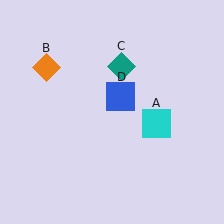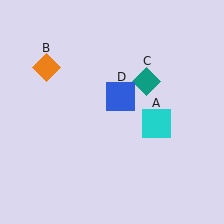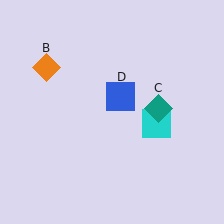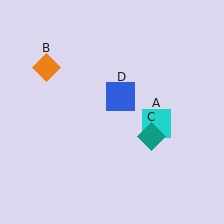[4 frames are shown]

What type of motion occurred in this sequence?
The teal diamond (object C) rotated clockwise around the center of the scene.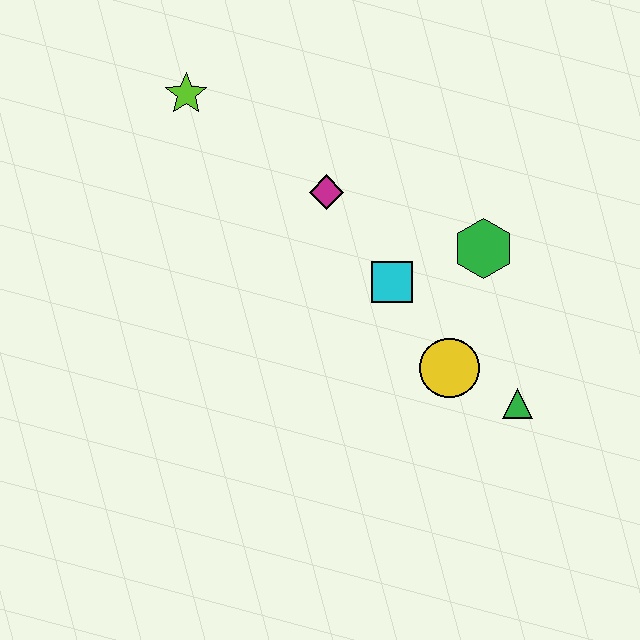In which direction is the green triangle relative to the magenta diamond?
The green triangle is below the magenta diamond.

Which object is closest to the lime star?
The magenta diamond is closest to the lime star.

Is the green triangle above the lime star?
No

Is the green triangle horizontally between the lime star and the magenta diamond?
No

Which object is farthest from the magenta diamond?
The green triangle is farthest from the magenta diamond.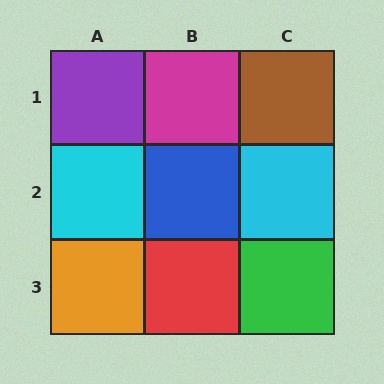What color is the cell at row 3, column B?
Red.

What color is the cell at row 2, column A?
Cyan.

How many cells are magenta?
1 cell is magenta.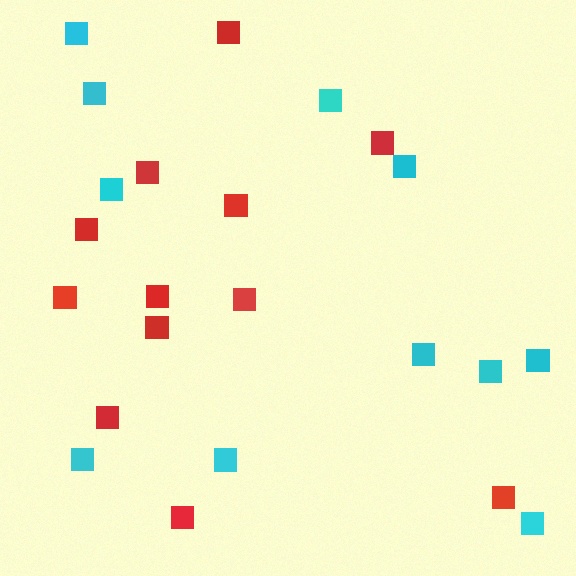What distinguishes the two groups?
There are 2 groups: one group of red squares (12) and one group of cyan squares (11).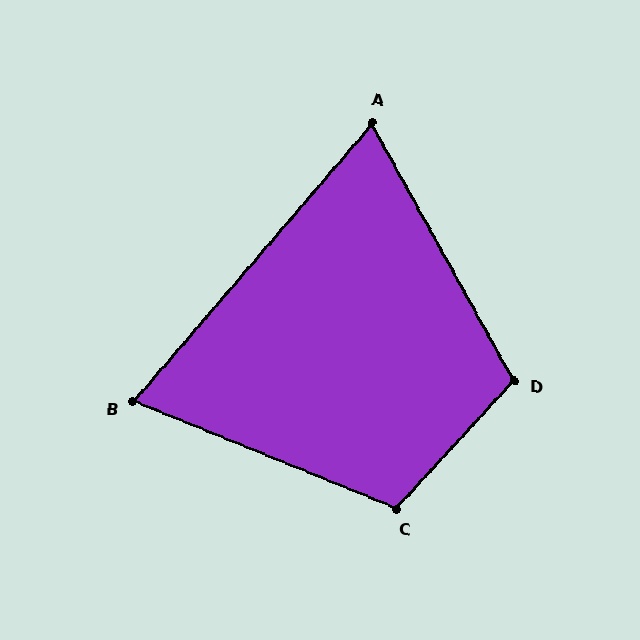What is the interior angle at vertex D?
Approximately 108 degrees (obtuse).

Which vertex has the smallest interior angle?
A, at approximately 70 degrees.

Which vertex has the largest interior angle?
C, at approximately 110 degrees.